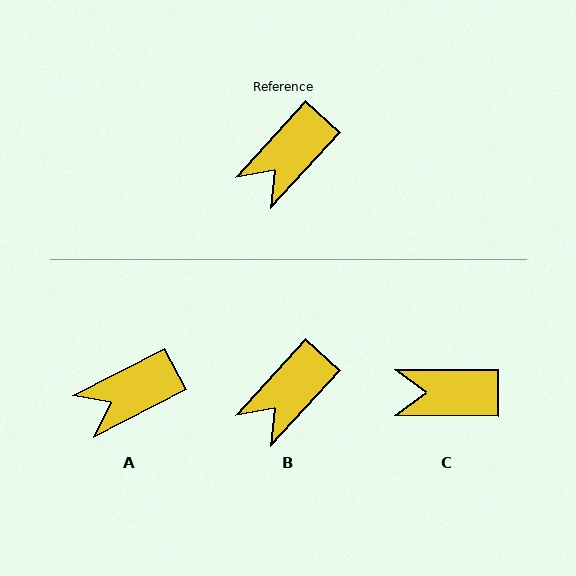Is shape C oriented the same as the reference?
No, it is off by about 48 degrees.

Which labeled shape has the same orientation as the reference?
B.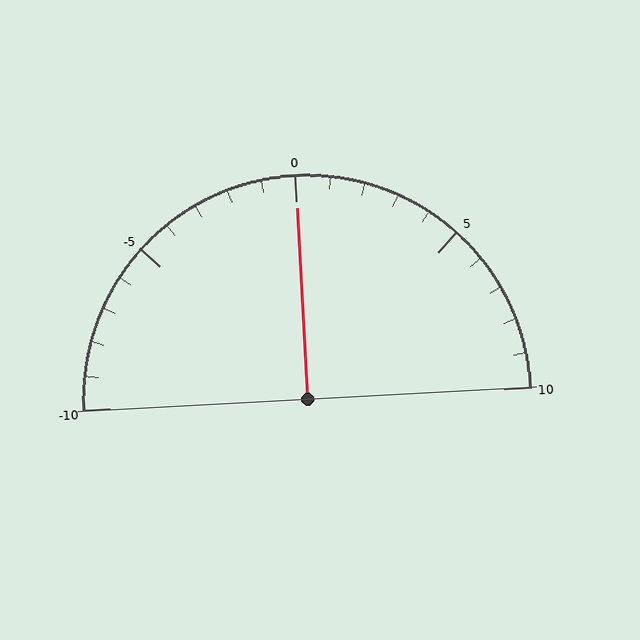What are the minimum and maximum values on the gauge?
The gauge ranges from -10 to 10.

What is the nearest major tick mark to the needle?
The nearest major tick mark is 0.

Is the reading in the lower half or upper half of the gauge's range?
The reading is in the upper half of the range (-10 to 10).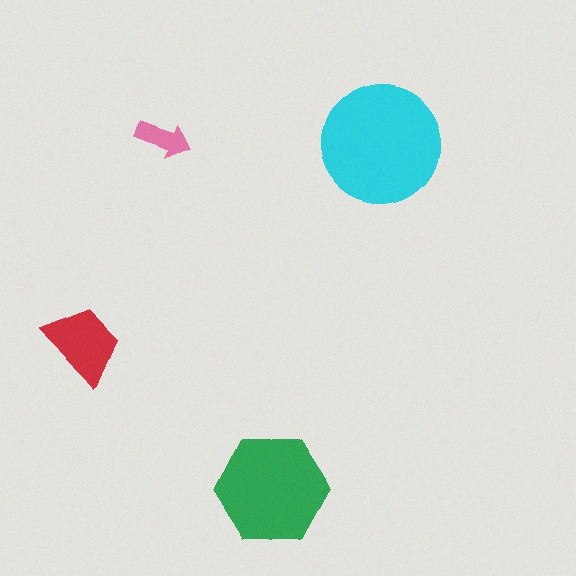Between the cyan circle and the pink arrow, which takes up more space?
The cyan circle.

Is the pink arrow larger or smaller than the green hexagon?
Smaller.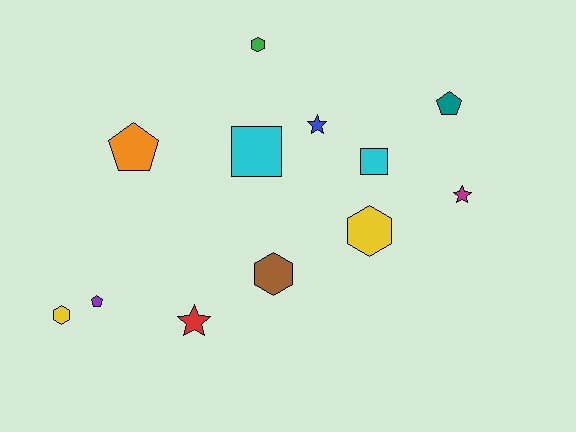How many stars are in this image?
There are 3 stars.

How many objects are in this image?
There are 12 objects.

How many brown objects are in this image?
There is 1 brown object.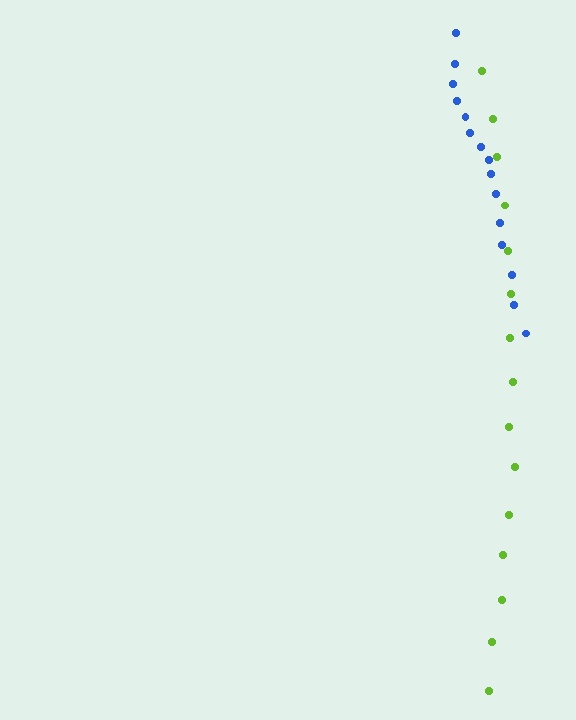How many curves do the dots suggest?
There are 2 distinct paths.